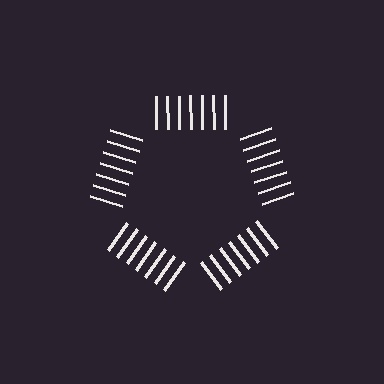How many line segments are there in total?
35 — 7 along each of the 5 edges.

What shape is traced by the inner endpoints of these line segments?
An illusory pentagon — the line segments terminate on its edges but no continuous stroke is drawn.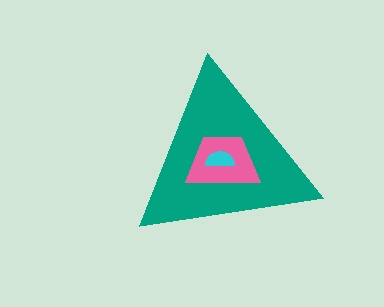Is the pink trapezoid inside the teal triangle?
Yes.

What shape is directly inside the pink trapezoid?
The cyan semicircle.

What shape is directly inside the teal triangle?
The pink trapezoid.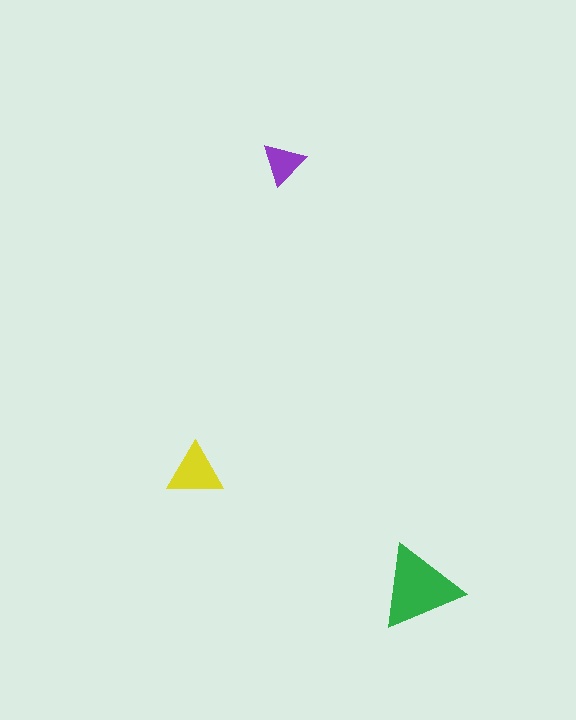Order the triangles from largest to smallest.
the green one, the yellow one, the purple one.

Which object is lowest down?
The green triangle is bottommost.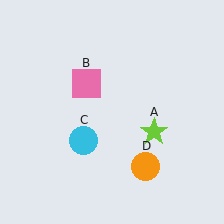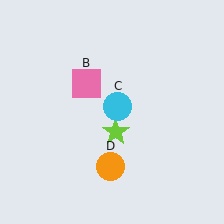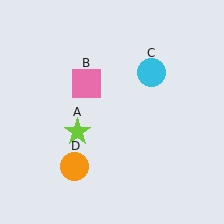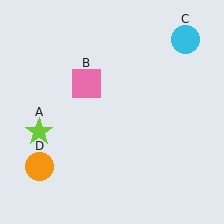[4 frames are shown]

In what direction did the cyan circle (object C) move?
The cyan circle (object C) moved up and to the right.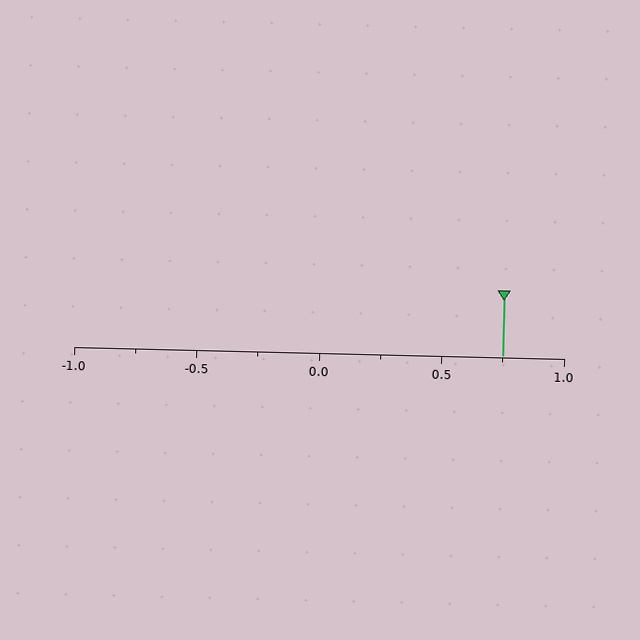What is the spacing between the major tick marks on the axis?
The major ticks are spaced 0.5 apart.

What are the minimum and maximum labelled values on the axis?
The axis runs from -1.0 to 1.0.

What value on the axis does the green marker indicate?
The marker indicates approximately 0.75.